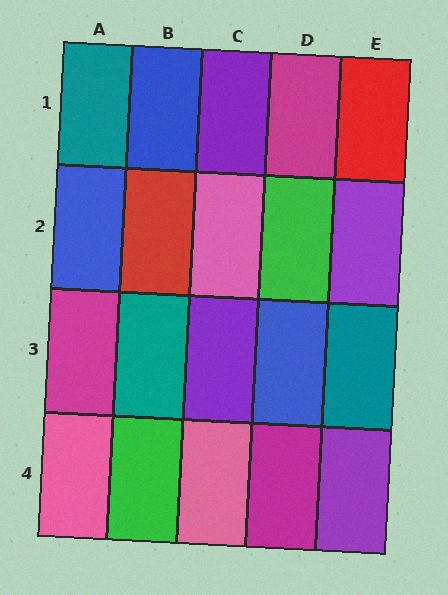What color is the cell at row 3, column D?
Blue.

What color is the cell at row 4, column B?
Green.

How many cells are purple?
4 cells are purple.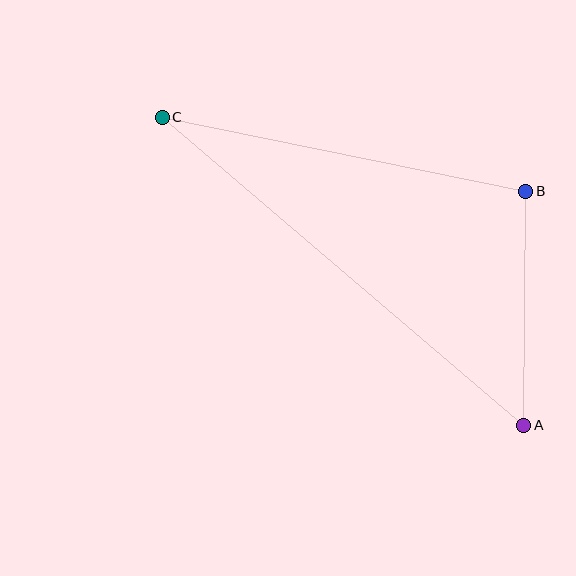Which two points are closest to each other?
Points A and B are closest to each other.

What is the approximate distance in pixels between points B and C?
The distance between B and C is approximately 371 pixels.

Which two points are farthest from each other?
Points A and C are farthest from each other.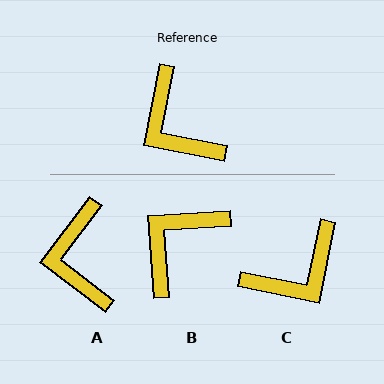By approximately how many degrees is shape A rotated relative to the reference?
Approximately 27 degrees clockwise.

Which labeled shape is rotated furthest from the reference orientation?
C, about 89 degrees away.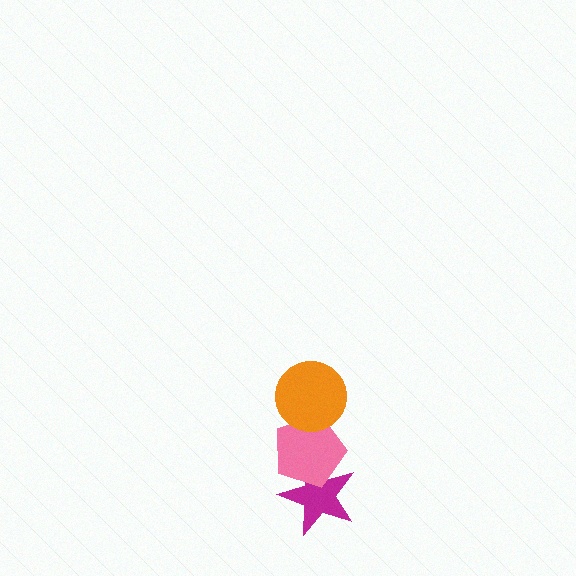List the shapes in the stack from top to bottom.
From top to bottom: the orange circle, the pink pentagon, the magenta star.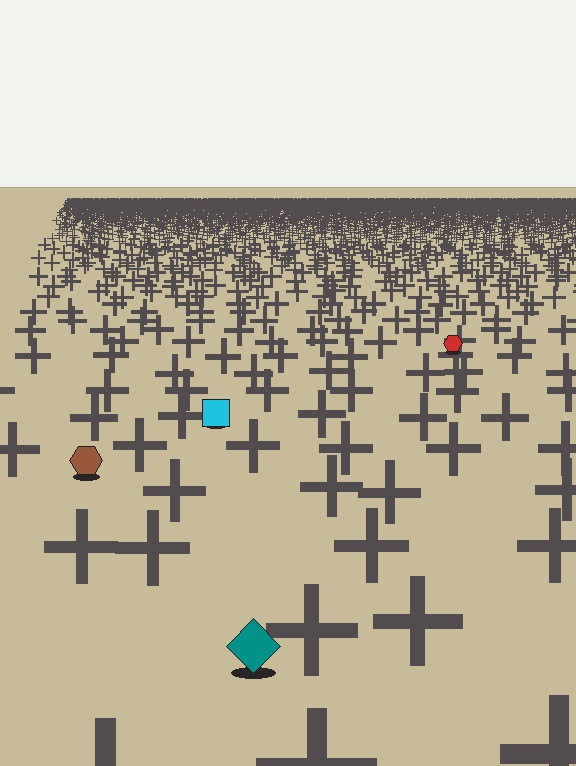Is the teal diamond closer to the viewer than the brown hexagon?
Yes. The teal diamond is closer — you can tell from the texture gradient: the ground texture is coarser near it.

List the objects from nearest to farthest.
From nearest to farthest: the teal diamond, the brown hexagon, the cyan square, the red hexagon.